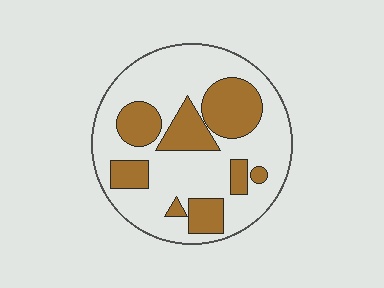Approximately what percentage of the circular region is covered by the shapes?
Approximately 30%.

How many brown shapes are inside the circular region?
8.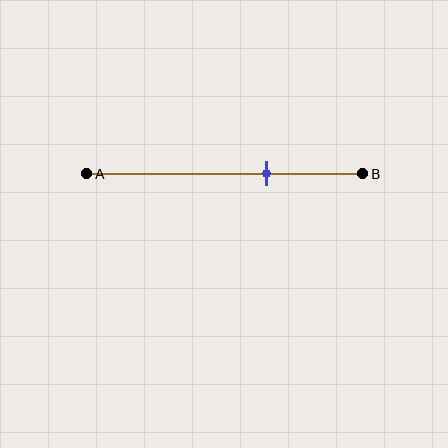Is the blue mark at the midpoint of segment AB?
No, the mark is at about 65% from A, not at the 50% midpoint.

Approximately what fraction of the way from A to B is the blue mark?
The blue mark is approximately 65% of the way from A to B.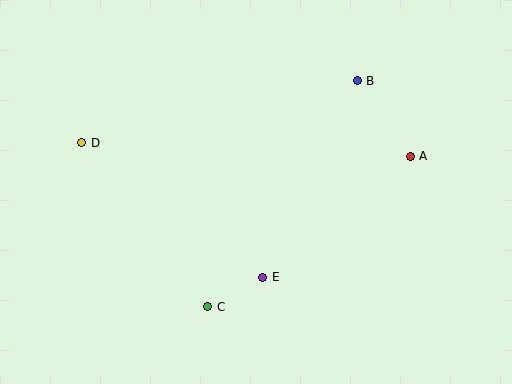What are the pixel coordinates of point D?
Point D is at (82, 143).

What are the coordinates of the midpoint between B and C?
The midpoint between B and C is at (283, 194).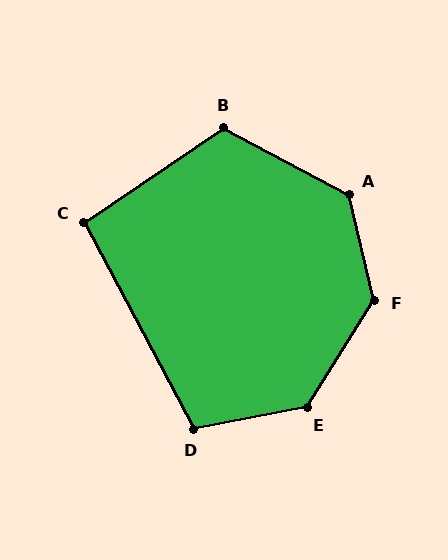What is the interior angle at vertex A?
Approximately 131 degrees (obtuse).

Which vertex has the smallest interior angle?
C, at approximately 96 degrees.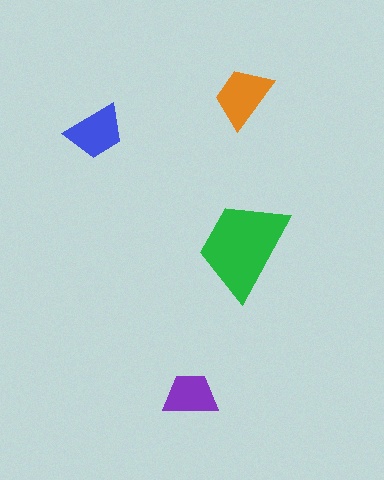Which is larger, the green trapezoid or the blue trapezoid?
The green one.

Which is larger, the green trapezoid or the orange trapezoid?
The green one.